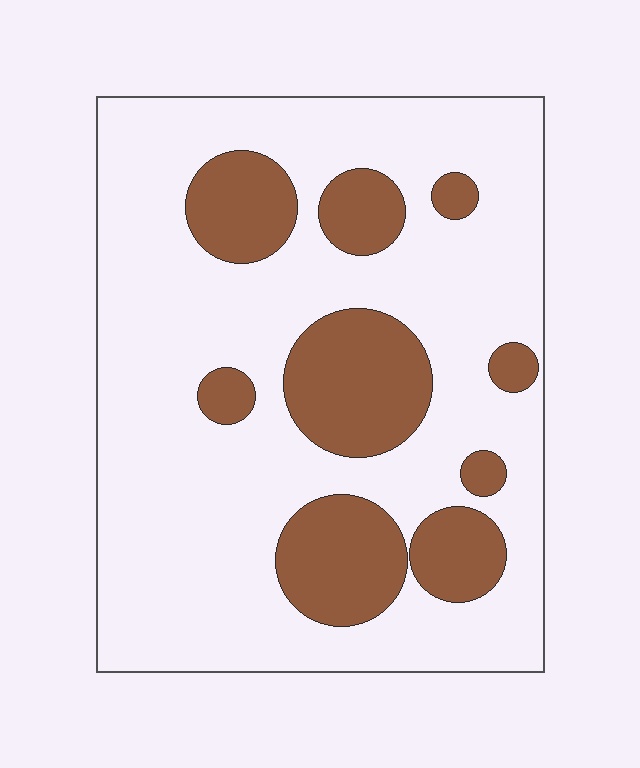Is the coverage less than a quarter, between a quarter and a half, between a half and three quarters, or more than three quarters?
Less than a quarter.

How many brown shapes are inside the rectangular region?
9.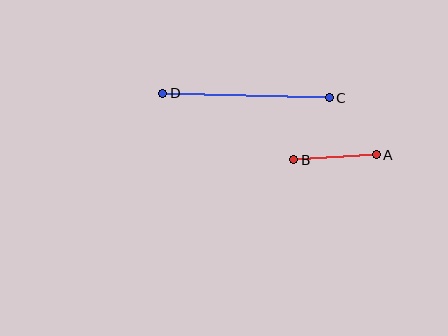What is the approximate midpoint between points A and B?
The midpoint is at approximately (335, 157) pixels.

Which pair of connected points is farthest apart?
Points C and D are farthest apart.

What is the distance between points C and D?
The distance is approximately 167 pixels.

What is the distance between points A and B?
The distance is approximately 82 pixels.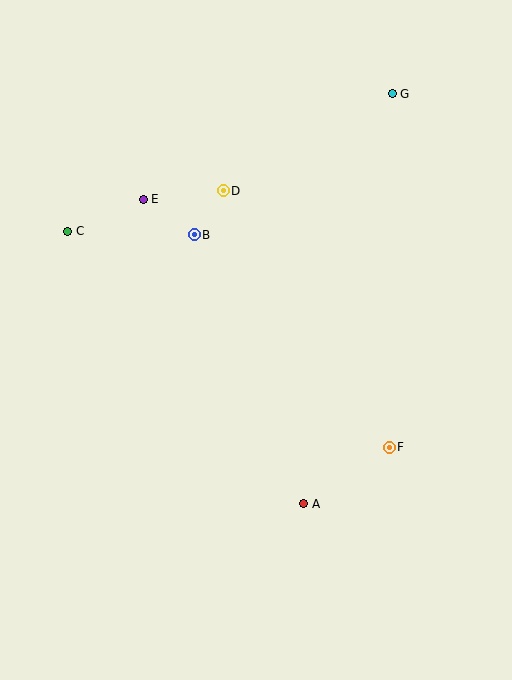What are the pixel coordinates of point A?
Point A is at (304, 504).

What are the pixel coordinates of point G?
Point G is at (392, 94).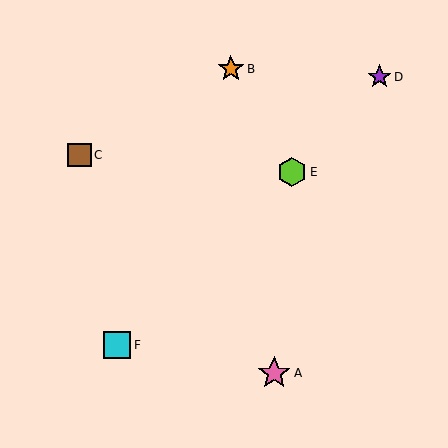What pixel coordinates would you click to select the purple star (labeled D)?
Click at (379, 77) to select the purple star D.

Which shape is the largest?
The pink star (labeled A) is the largest.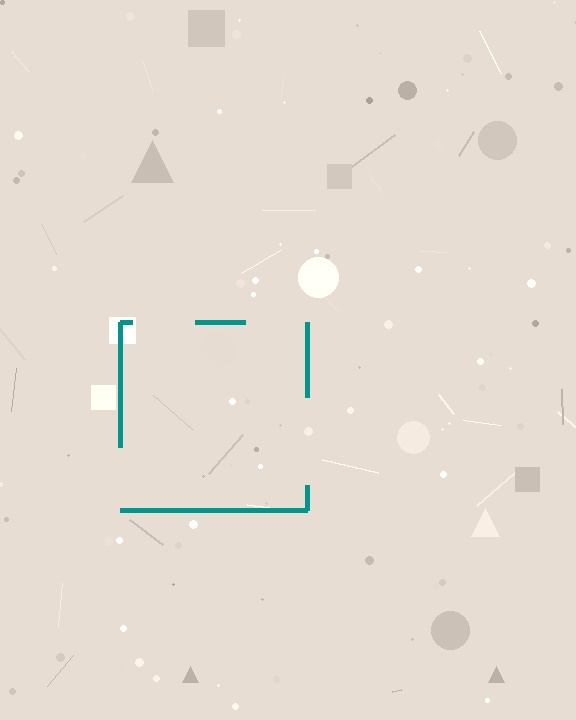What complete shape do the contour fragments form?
The contour fragments form a square.